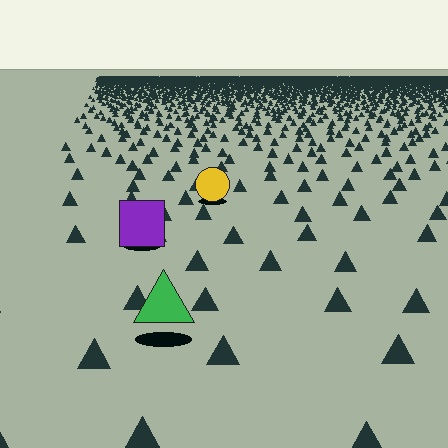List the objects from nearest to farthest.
From nearest to farthest: the green triangle, the purple square, the yellow circle.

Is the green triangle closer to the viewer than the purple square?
Yes. The green triangle is closer — you can tell from the texture gradient: the ground texture is coarser near it.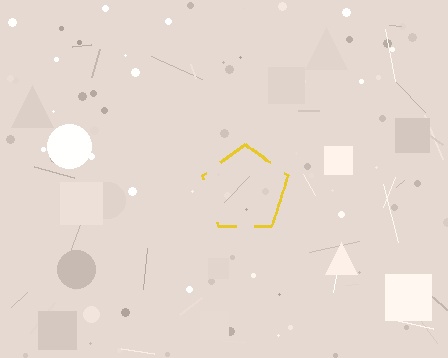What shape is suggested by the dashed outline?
The dashed outline suggests a pentagon.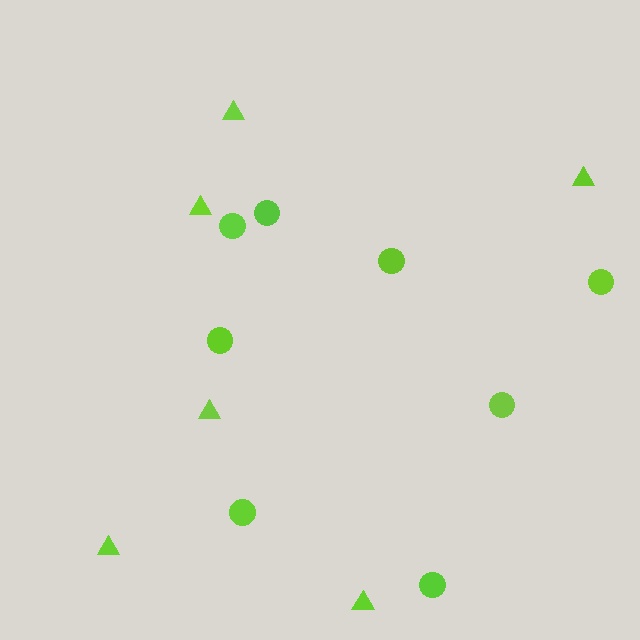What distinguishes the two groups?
There are 2 groups: one group of circles (8) and one group of triangles (6).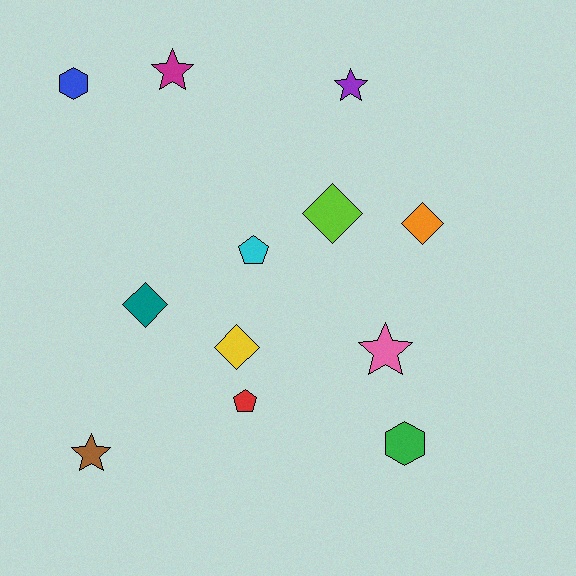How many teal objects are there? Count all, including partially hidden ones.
There is 1 teal object.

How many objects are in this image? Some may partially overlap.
There are 12 objects.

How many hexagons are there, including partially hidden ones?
There are 2 hexagons.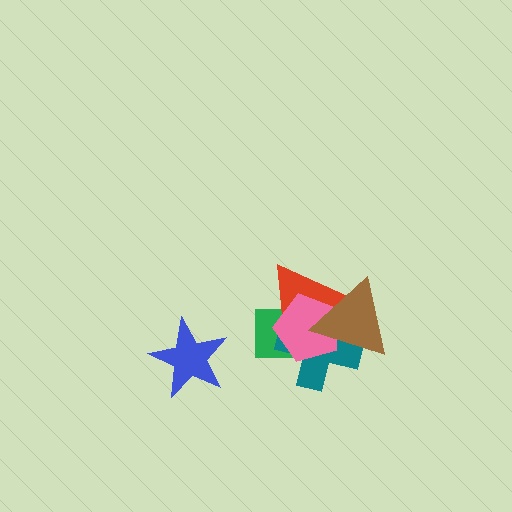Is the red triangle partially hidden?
Yes, it is partially covered by another shape.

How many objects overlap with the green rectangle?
4 objects overlap with the green rectangle.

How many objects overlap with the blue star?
0 objects overlap with the blue star.